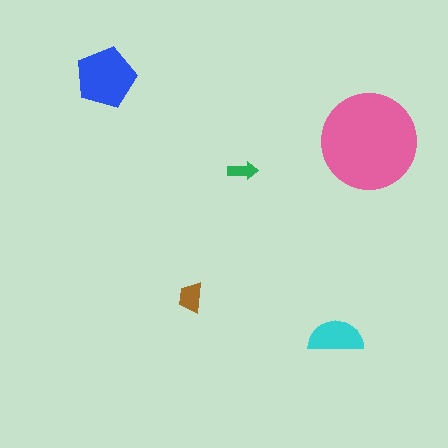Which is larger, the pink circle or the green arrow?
The pink circle.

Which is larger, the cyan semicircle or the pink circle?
The pink circle.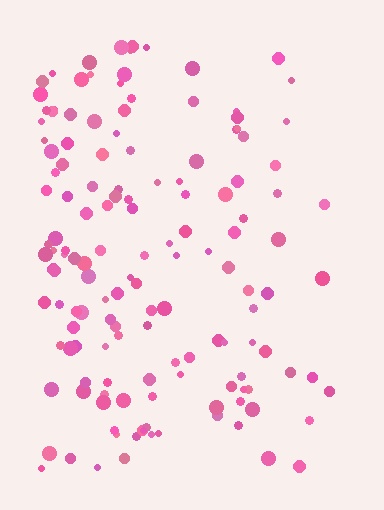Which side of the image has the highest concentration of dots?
The left.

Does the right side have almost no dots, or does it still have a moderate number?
Still a moderate number, just noticeably fewer than the left.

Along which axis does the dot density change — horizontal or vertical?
Horizontal.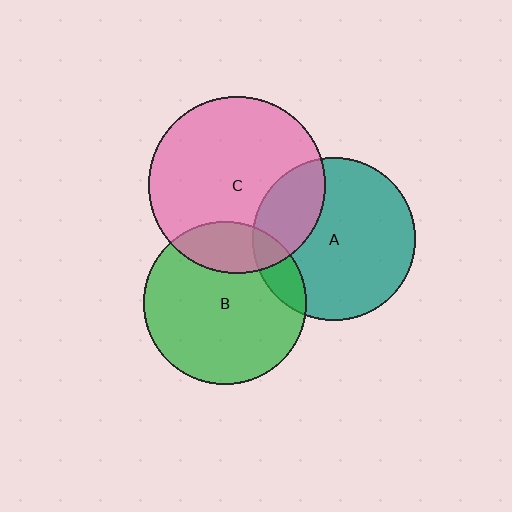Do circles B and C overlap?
Yes.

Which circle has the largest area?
Circle C (pink).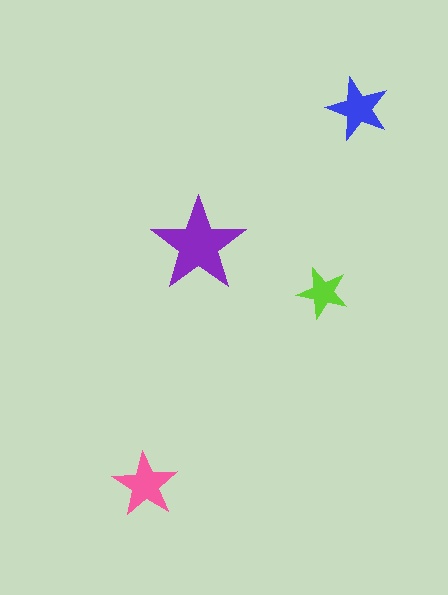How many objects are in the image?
There are 4 objects in the image.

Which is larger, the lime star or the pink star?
The pink one.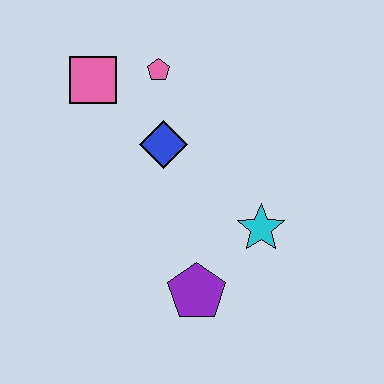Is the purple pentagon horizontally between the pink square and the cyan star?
Yes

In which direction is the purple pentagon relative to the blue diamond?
The purple pentagon is below the blue diamond.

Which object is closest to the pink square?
The pink pentagon is closest to the pink square.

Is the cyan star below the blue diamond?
Yes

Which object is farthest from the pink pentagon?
The purple pentagon is farthest from the pink pentagon.